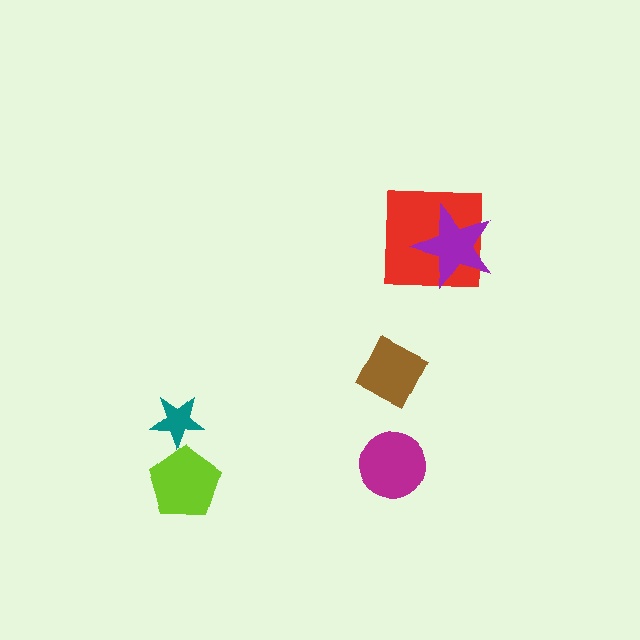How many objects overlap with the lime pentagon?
0 objects overlap with the lime pentagon.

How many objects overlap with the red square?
1 object overlaps with the red square.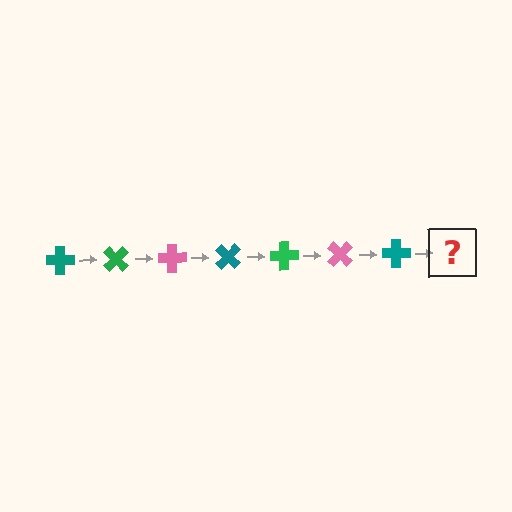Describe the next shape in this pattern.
It should be a green cross, rotated 315 degrees from the start.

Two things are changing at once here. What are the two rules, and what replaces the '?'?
The two rules are that it rotates 45 degrees each step and the color cycles through teal, green, and pink. The '?' should be a green cross, rotated 315 degrees from the start.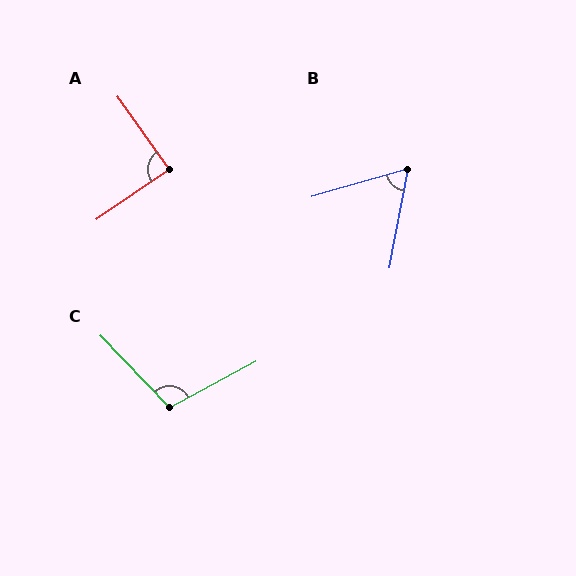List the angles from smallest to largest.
B (63°), A (90°), C (105°).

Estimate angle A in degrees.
Approximately 90 degrees.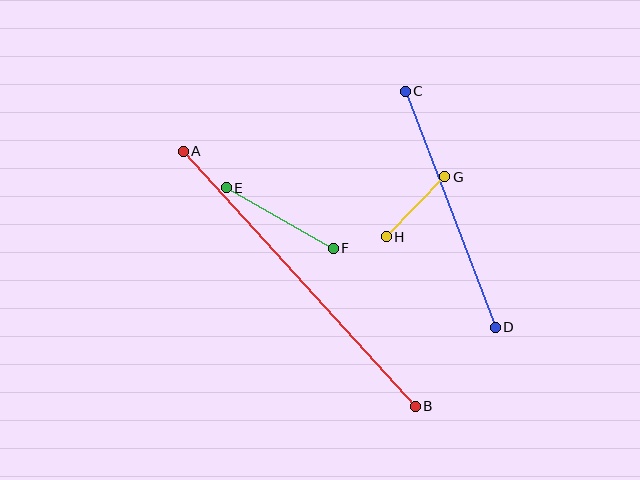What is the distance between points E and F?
The distance is approximately 123 pixels.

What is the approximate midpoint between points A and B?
The midpoint is at approximately (299, 279) pixels.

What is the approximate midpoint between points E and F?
The midpoint is at approximately (280, 218) pixels.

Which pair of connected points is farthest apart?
Points A and B are farthest apart.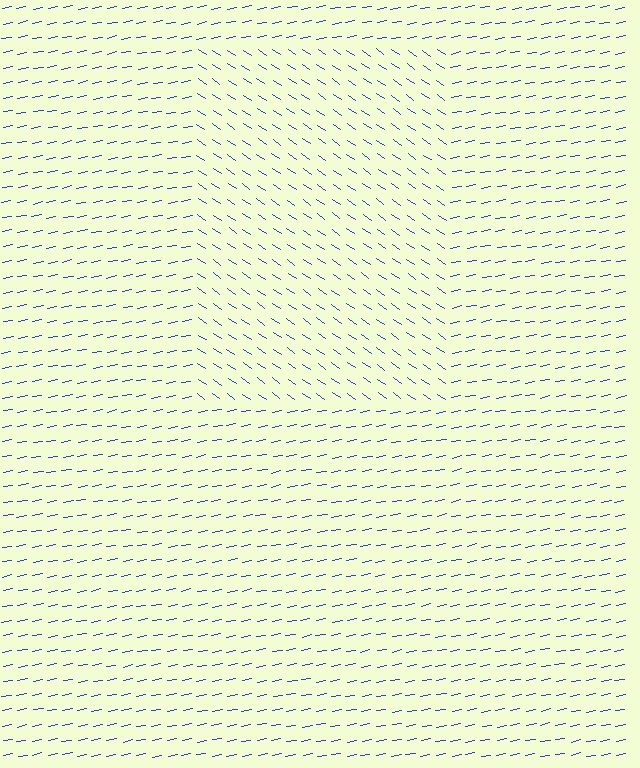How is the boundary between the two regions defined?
The boundary is defined purely by a change in line orientation (approximately 45 degrees difference). All lines are the same color and thickness.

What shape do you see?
I see a rectangle.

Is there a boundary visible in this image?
Yes, there is a texture boundary formed by a change in line orientation.